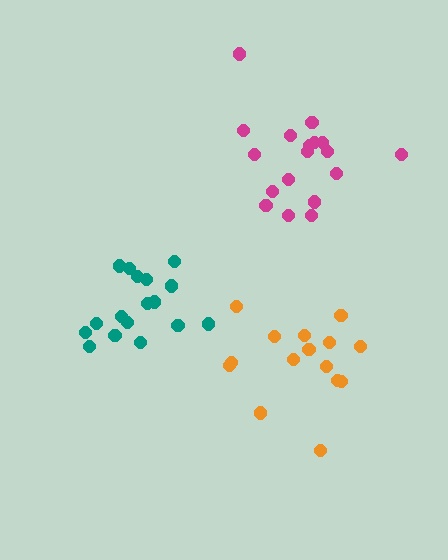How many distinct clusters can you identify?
There are 3 distinct clusters.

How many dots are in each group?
Group 1: 18 dots, Group 2: 17 dots, Group 3: 15 dots (50 total).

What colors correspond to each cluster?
The clusters are colored: magenta, teal, orange.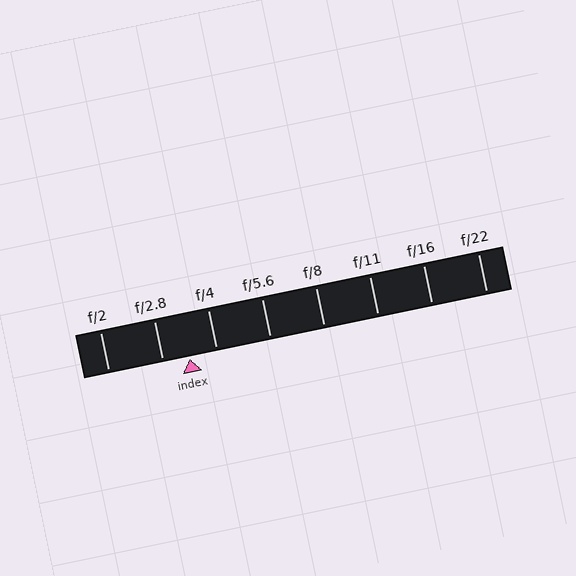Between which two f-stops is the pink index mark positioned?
The index mark is between f/2.8 and f/4.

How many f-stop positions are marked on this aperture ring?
There are 8 f-stop positions marked.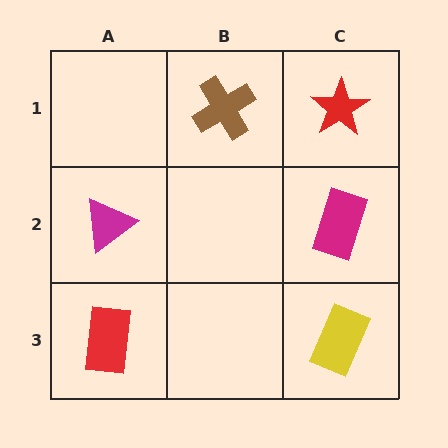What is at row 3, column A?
A red rectangle.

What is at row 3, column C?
A yellow rectangle.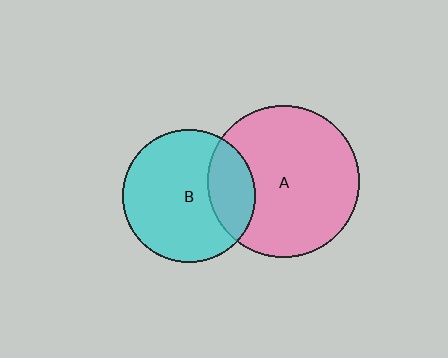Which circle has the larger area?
Circle A (pink).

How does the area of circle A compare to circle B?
Approximately 1.3 times.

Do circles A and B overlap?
Yes.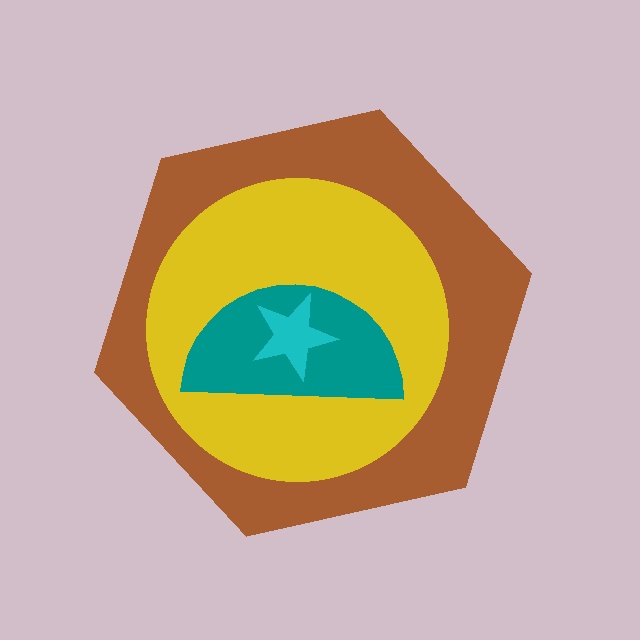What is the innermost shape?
The cyan star.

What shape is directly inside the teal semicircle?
The cyan star.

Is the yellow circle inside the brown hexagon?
Yes.